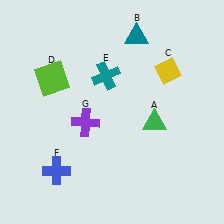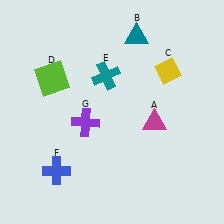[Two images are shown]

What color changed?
The triangle (A) changed from green in Image 1 to magenta in Image 2.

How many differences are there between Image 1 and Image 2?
There is 1 difference between the two images.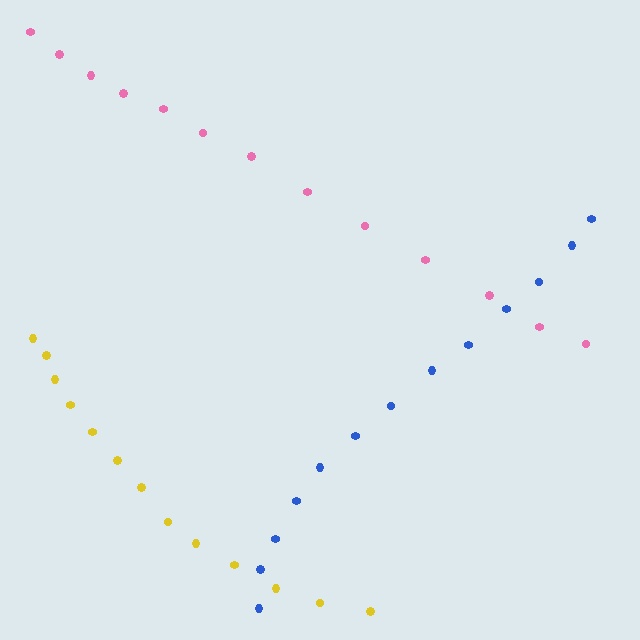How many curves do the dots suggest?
There are 3 distinct paths.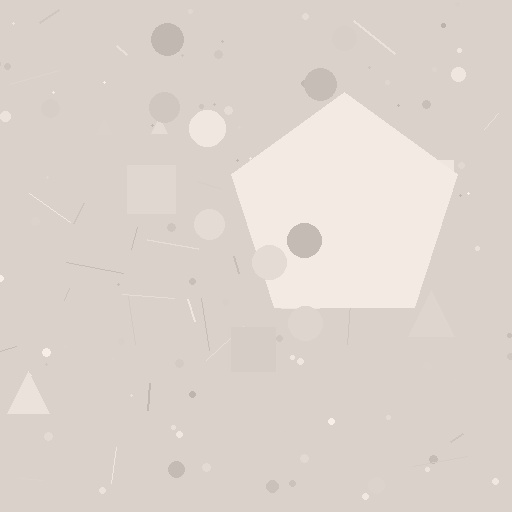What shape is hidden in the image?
A pentagon is hidden in the image.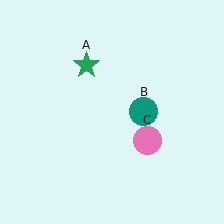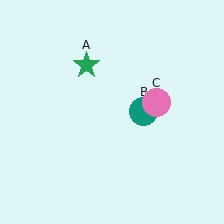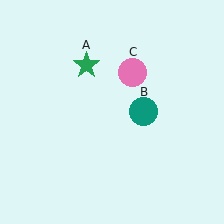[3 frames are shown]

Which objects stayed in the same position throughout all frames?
Green star (object A) and teal circle (object B) remained stationary.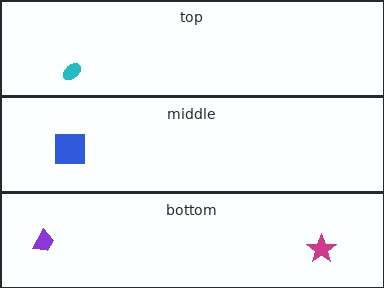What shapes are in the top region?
The cyan ellipse.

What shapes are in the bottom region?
The purple trapezoid, the magenta star.